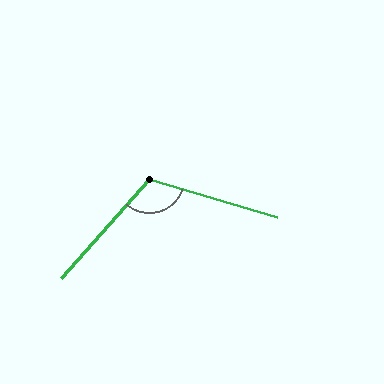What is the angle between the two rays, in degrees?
Approximately 115 degrees.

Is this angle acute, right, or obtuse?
It is obtuse.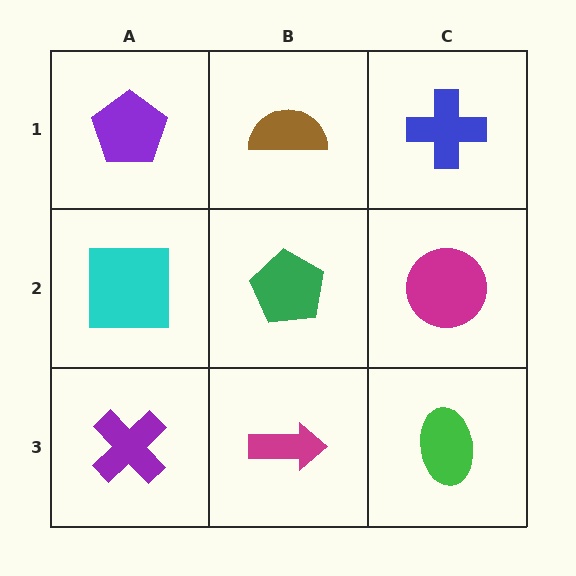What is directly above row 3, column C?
A magenta circle.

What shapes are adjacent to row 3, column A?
A cyan square (row 2, column A), a magenta arrow (row 3, column B).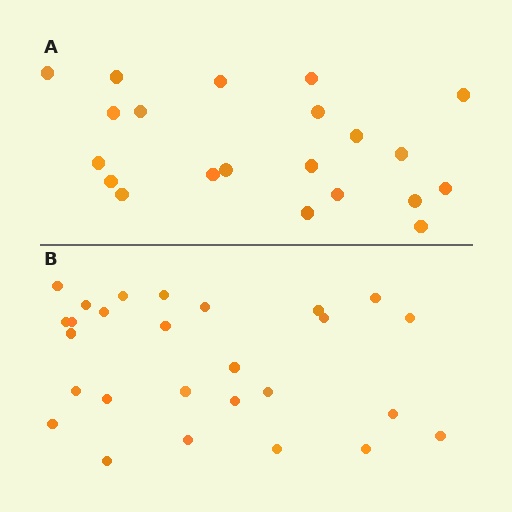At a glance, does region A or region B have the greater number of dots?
Region B (the bottom region) has more dots.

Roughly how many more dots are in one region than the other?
Region B has about 6 more dots than region A.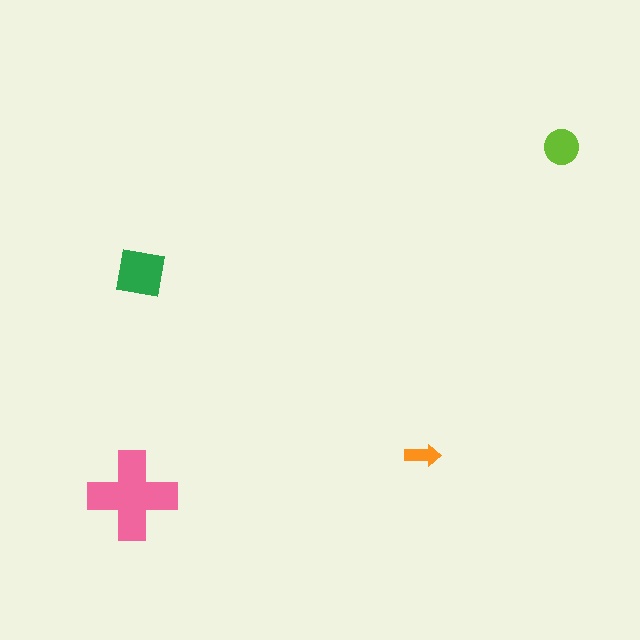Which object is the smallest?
The orange arrow.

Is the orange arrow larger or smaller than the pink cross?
Smaller.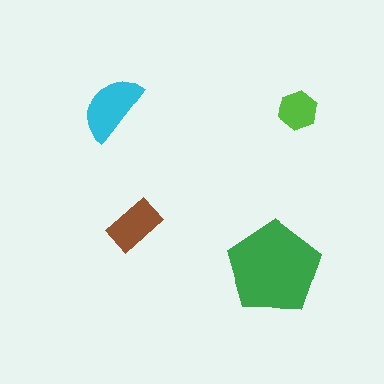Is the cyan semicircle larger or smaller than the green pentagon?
Smaller.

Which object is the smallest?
The lime hexagon.